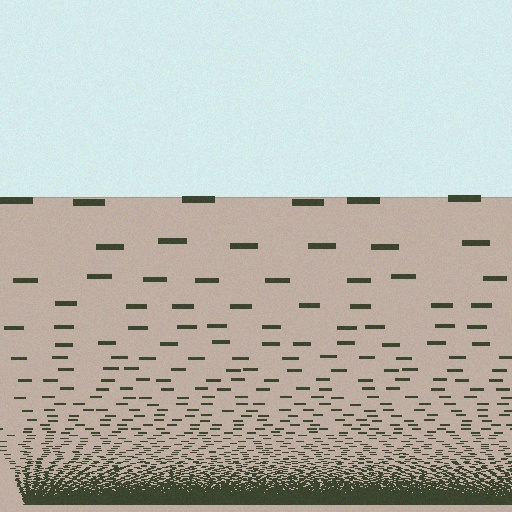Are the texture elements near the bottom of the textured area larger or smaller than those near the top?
Smaller. The gradient is inverted — elements near the bottom are smaller and denser.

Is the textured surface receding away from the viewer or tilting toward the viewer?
The surface appears to tilt toward the viewer. Texture elements get larger and sparser toward the top.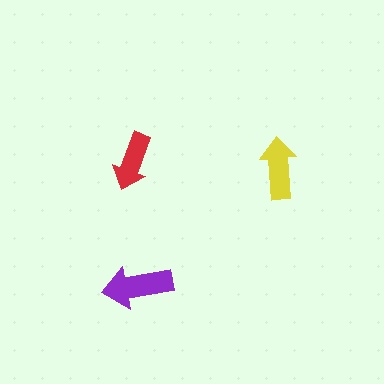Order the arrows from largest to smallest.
the purple one, the yellow one, the red one.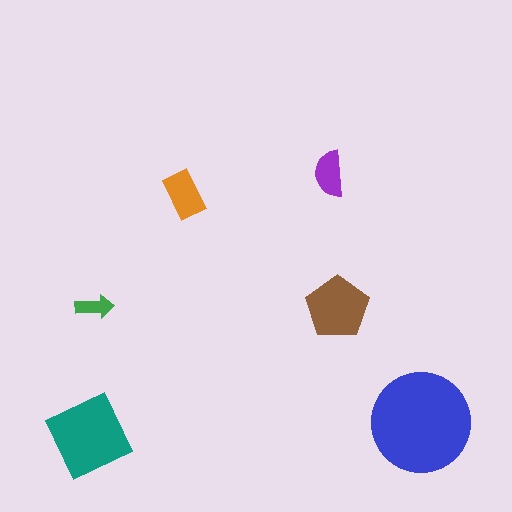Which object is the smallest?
The green arrow.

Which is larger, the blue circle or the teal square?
The blue circle.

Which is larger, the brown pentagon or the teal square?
The teal square.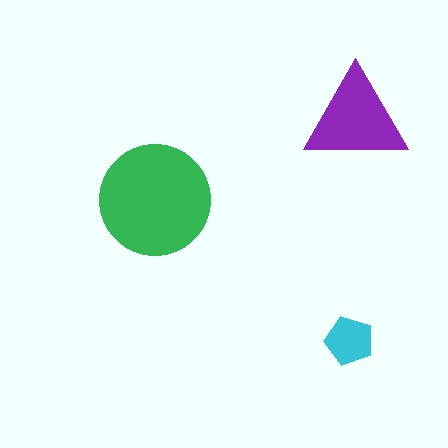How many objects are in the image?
There are 3 objects in the image.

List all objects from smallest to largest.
The cyan pentagon, the purple triangle, the green circle.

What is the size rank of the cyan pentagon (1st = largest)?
3rd.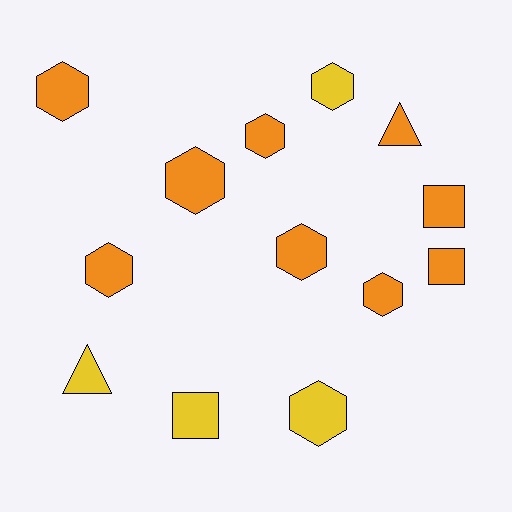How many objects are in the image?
There are 13 objects.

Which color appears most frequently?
Orange, with 9 objects.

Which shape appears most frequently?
Hexagon, with 8 objects.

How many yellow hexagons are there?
There are 2 yellow hexagons.